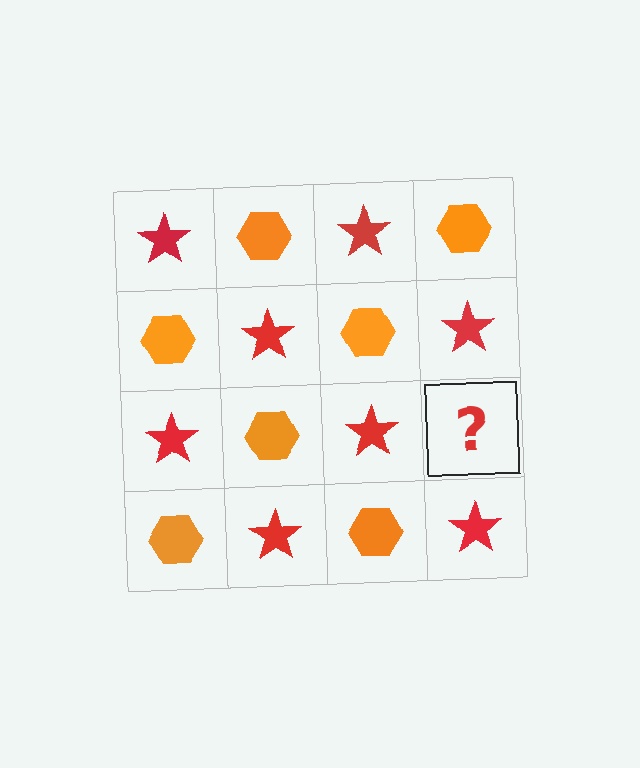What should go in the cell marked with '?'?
The missing cell should contain an orange hexagon.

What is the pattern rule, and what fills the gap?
The rule is that it alternates red star and orange hexagon in a checkerboard pattern. The gap should be filled with an orange hexagon.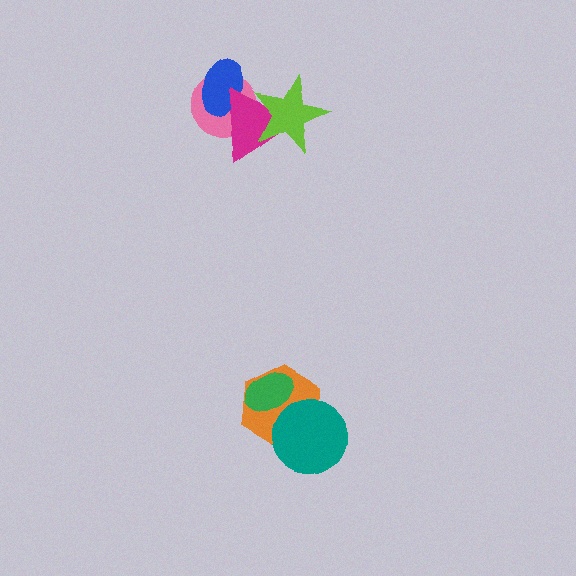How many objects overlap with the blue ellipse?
2 objects overlap with the blue ellipse.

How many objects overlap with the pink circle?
2 objects overlap with the pink circle.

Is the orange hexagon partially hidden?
Yes, it is partially covered by another shape.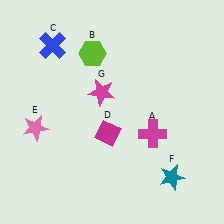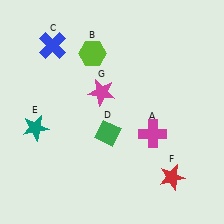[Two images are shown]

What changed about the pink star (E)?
In Image 1, E is pink. In Image 2, it changed to teal.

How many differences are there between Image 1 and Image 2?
There are 3 differences between the two images.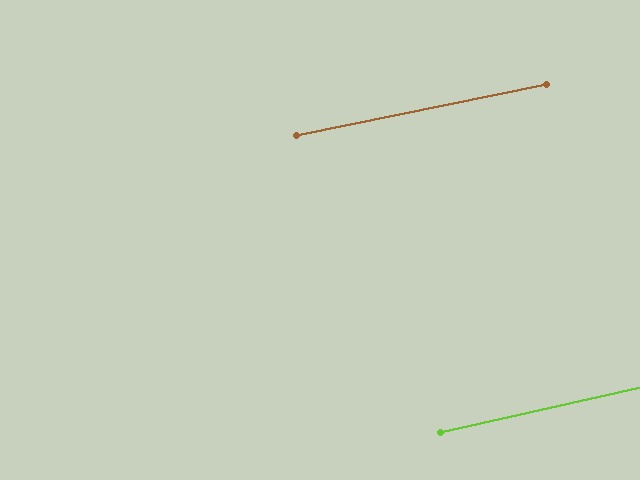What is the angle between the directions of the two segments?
Approximately 1 degree.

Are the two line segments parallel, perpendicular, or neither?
Parallel — their directions differ by only 0.9°.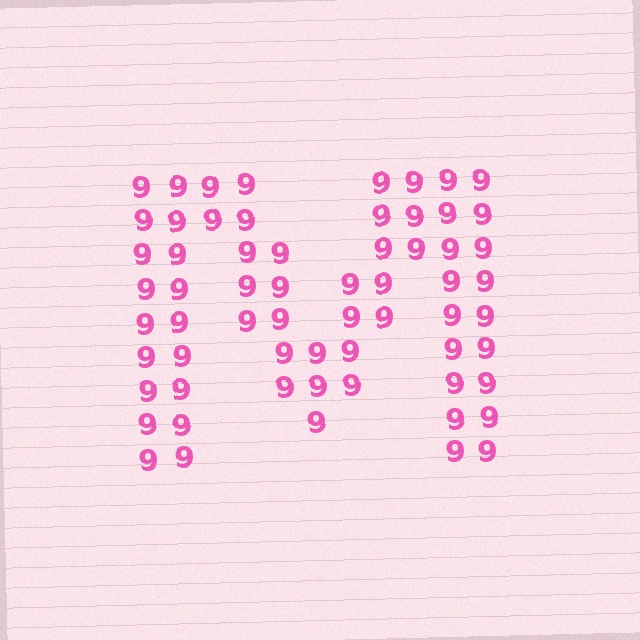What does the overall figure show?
The overall figure shows the letter M.